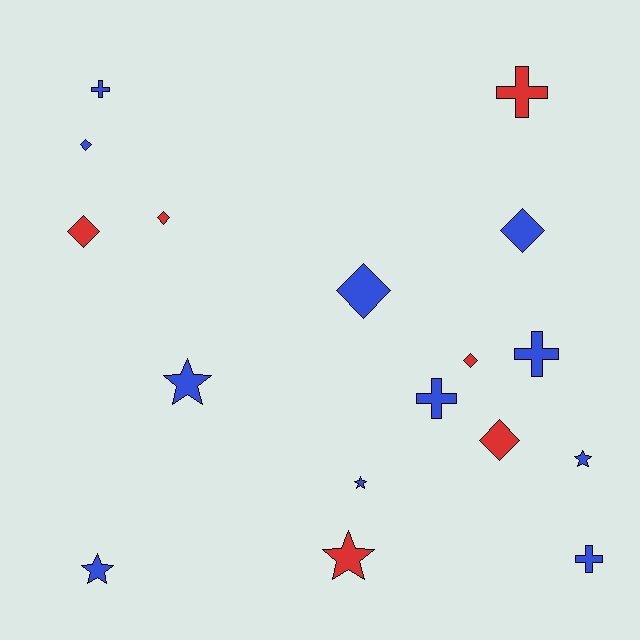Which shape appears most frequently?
Diamond, with 7 objects.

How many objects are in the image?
There are 17 objects.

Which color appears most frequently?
Blue, with 11 objects.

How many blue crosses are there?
There are 4 blue crosses.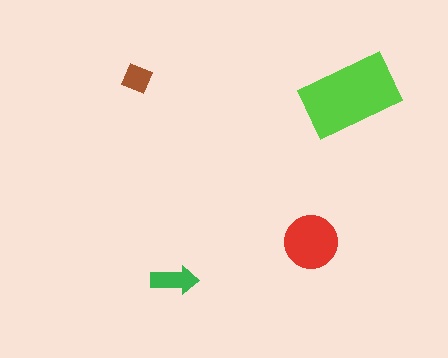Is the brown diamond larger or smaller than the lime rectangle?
Smaller.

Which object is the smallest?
The brown diamond.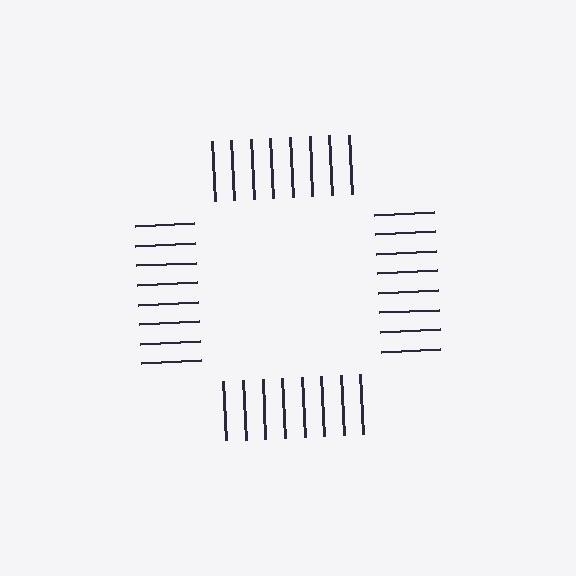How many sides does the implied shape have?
4 sides — the line-ends trace a square.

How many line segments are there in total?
32 — 8 along each of the 4 edges.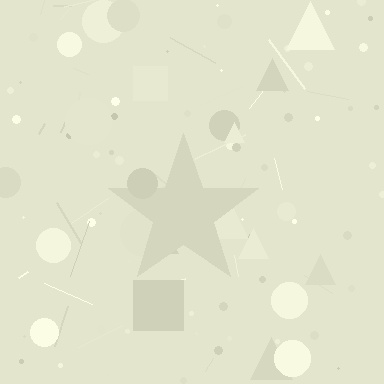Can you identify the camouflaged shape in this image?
The camouflaged shape is a star.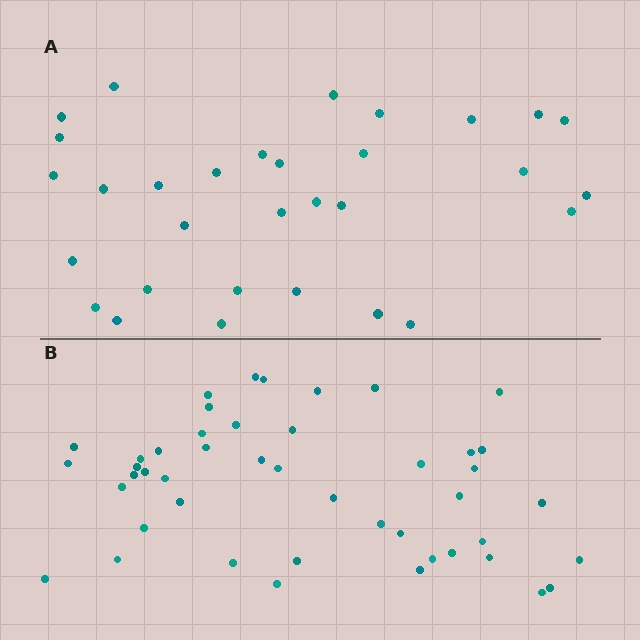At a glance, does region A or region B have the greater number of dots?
Region B (the bottom region) has more dots.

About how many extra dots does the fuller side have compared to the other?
Region B has approximately 15 more dots than region A.